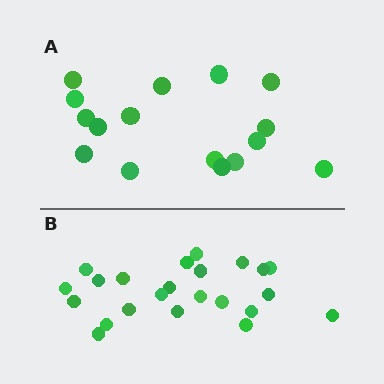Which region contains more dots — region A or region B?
Region B (the bottom region) has more dots.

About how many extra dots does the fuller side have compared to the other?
Region B has roughly 8 or so more dots than region A.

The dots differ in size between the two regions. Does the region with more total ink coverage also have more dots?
No. Region A has more total ink coverage because its dots are larger, but region B actually contains more individual dots. Total area can be misleading — the number of items is what matters here.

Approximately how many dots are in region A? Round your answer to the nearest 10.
About 20 dots. (The exact count is 16, which rounds to 20.)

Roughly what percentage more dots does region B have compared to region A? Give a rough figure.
About 45% more.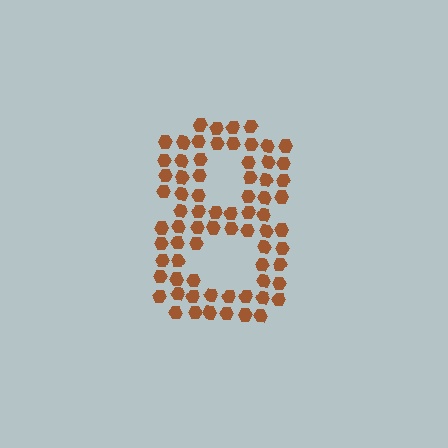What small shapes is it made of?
It is made of small hexagons.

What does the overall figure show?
The overall figure shows the digit 8.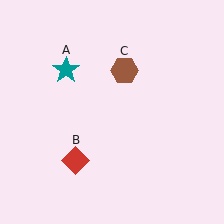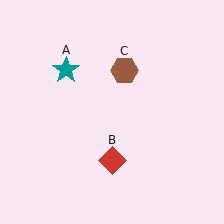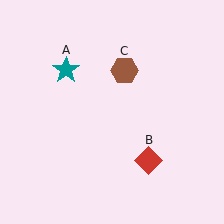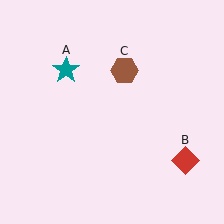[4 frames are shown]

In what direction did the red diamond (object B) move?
The red diamond (object B) moved right.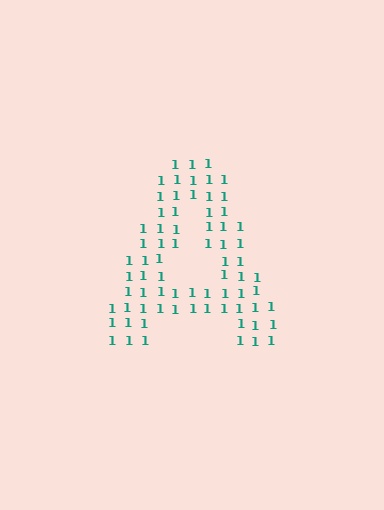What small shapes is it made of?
It is made of small digit 1's.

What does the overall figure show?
The overall figure shows the letter A.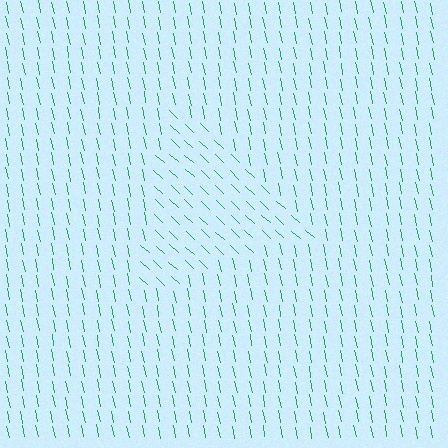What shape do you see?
I see a triangle.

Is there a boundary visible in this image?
Yes, there is a texture boundary formed by a change in line orientation.